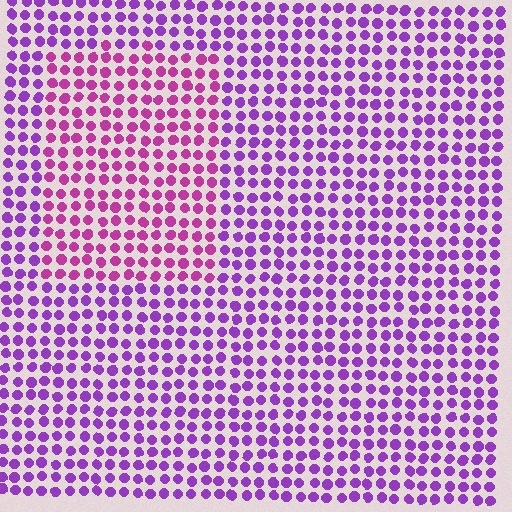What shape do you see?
I see a rectangle.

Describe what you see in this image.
The image is filled with small purple elements in a uniform arrangement. A rectangle-shaped region is visible where the elements are tinted to a slightly different hue, forming a subtle color boundary.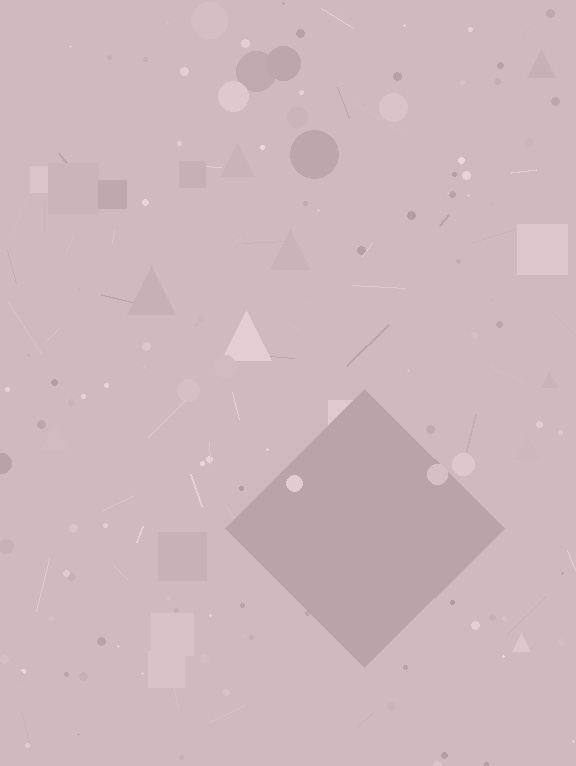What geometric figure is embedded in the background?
A diamond is embedded in the background.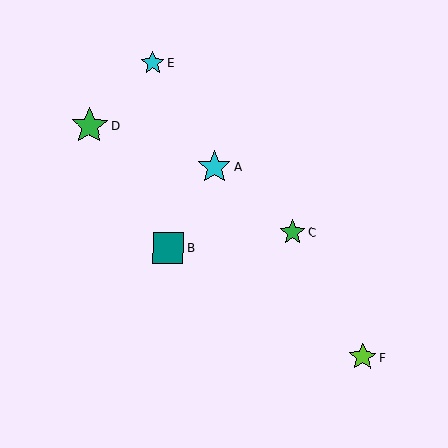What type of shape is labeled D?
Shape D is a green star.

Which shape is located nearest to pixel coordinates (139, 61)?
The cyan star (labeled E) at (153, 63) is nearest to that location.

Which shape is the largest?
The green star (labeled D) is the largest.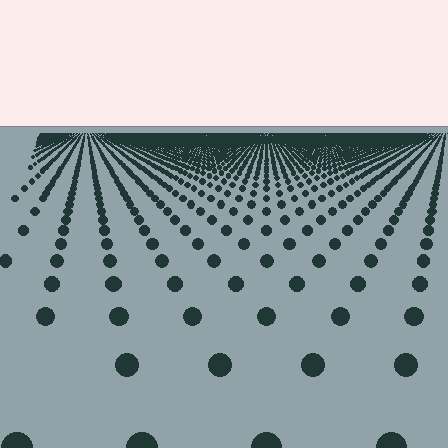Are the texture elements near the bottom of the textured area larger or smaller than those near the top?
Larger. Near the bottom, elements are closer to the viewer and appear at a bigger on-screen size.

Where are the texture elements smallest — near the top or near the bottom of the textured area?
Near the top.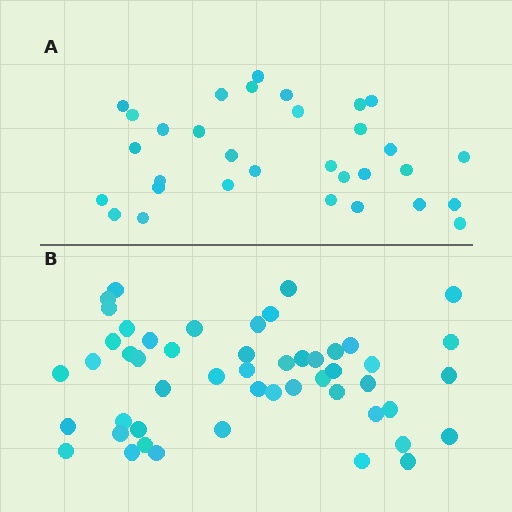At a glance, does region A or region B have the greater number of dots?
Region B (the bottom region) has more dots.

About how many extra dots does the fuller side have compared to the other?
Region B has approximately 20 more dots than region A.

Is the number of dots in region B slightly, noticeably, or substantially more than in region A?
Region B has substantially more. The ratio is roughly 1.6 to 1.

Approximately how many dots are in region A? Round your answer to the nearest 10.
About 30 dots. (The exact count is 32, which rounds to 30.)